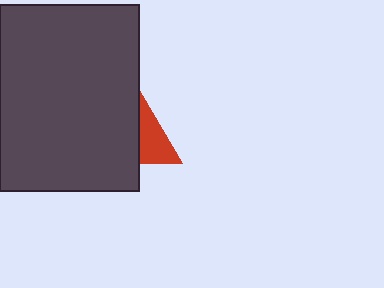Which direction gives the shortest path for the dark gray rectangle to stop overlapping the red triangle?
Moving left gives the shortest separation.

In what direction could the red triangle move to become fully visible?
The red triangle could move right. That would shift it out from behind the dark gray rectangle entirely.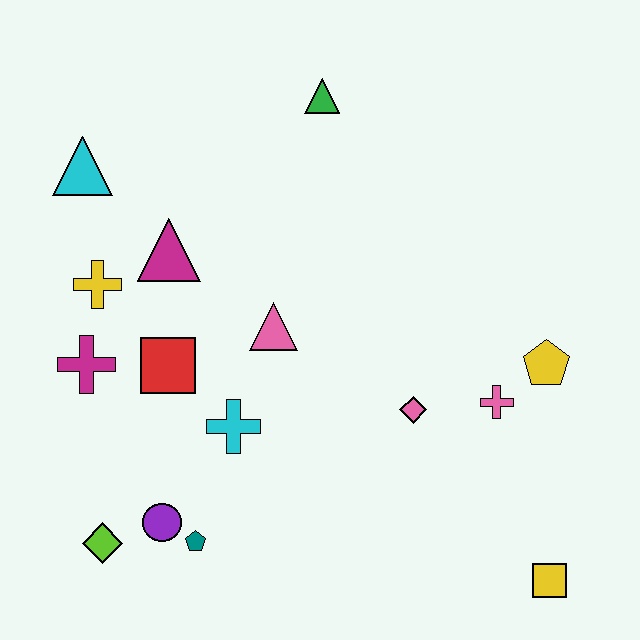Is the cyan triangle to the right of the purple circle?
No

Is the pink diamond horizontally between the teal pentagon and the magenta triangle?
No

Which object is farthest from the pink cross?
The cyan triangle is farthest from the pink cross.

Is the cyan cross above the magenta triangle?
No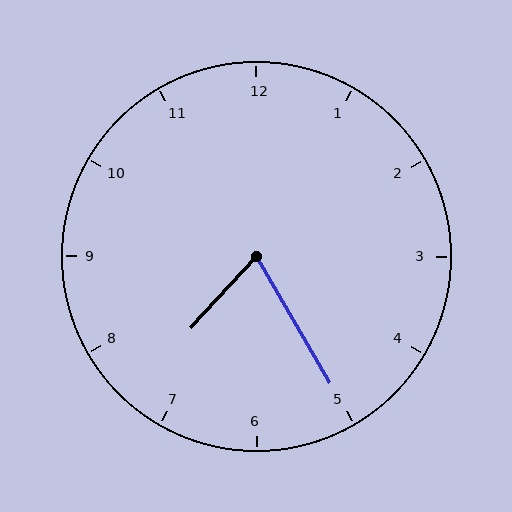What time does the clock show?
7:25.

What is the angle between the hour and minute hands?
Approximately 72 degrees.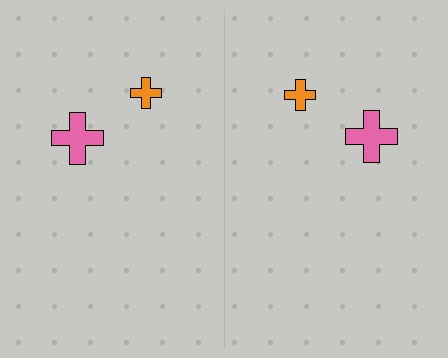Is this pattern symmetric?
Yes, this pattern has bilateral (reflection) symmetry.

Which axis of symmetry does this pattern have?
The pattern has a vertical axis of symmetry running through the center of the image.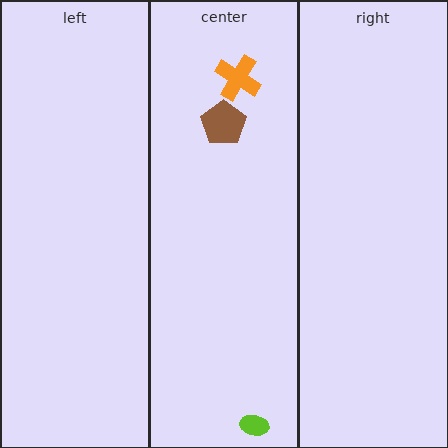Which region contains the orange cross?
The center region.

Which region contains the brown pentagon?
The center region.